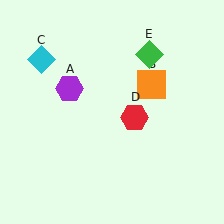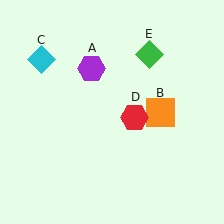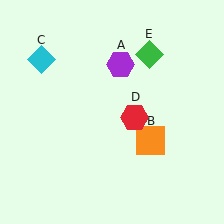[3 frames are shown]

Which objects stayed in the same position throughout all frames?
Cyan diamond (object C) and red hexagon (object D) and green diamond (object E) remained stationary.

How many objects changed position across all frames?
2 objects changed position: purple hexagon (object A), orange square (object B).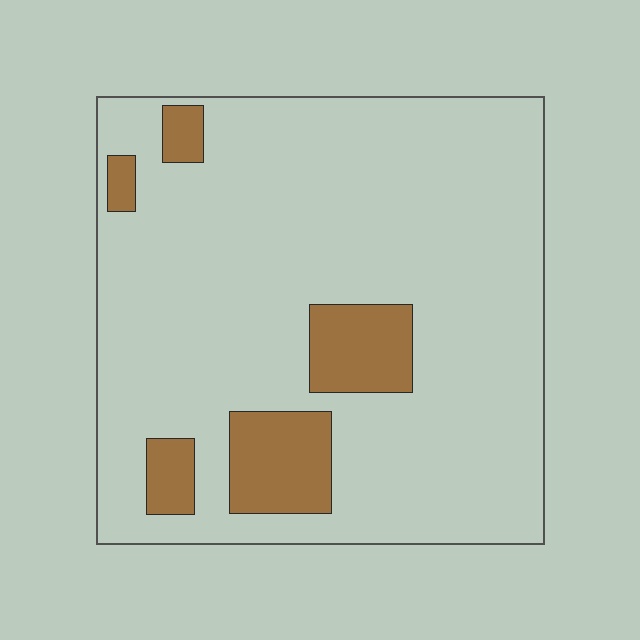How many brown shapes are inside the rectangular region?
5.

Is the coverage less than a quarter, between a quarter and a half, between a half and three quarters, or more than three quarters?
Less than a quarter.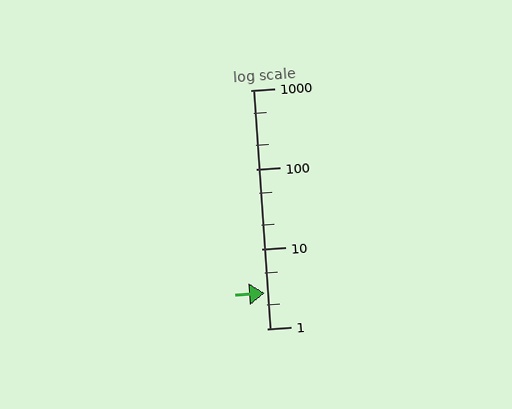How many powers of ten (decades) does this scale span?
The scale spans 3 decades, from 1 to 1000.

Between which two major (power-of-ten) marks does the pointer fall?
The pointer is between 1 and 10.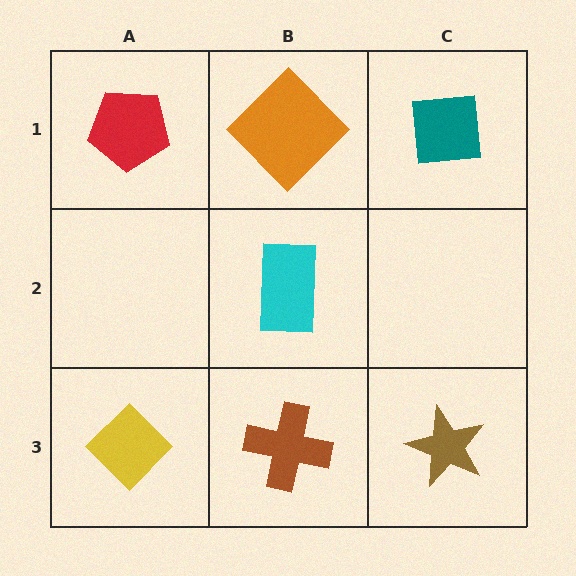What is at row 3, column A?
A yellow diamond.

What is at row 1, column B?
An orange diamond.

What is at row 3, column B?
A brown cross.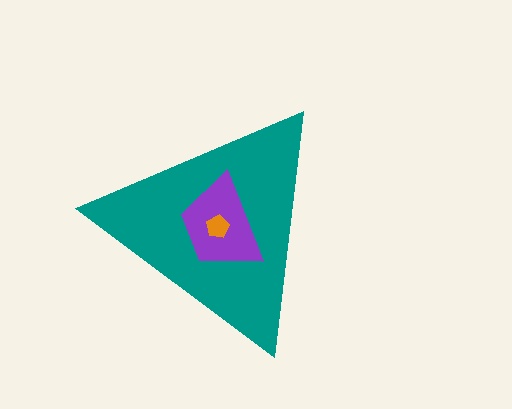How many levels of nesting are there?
3.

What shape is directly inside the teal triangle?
The purple trapezoid.